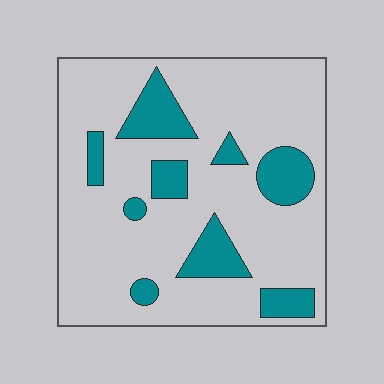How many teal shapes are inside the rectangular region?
9.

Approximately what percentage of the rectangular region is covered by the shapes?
Approximately 20%.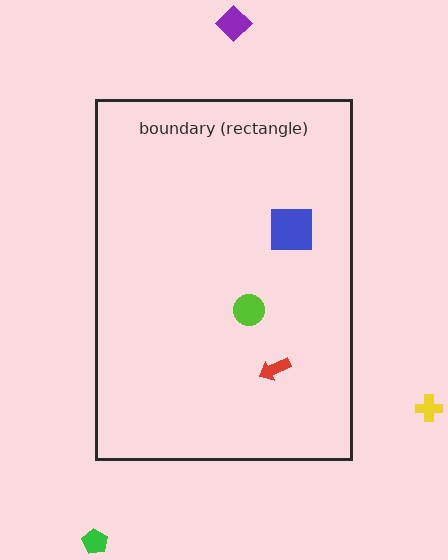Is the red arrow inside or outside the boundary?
Inside.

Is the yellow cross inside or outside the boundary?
Outside.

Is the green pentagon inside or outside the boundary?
Outside.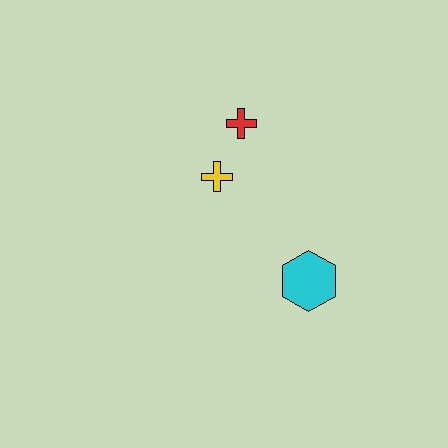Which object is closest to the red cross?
The yellow cross is closest to the red cross.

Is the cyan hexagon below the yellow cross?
Yes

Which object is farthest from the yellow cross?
The cyan hexagon is farthest from the yellow cross.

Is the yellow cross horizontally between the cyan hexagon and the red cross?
No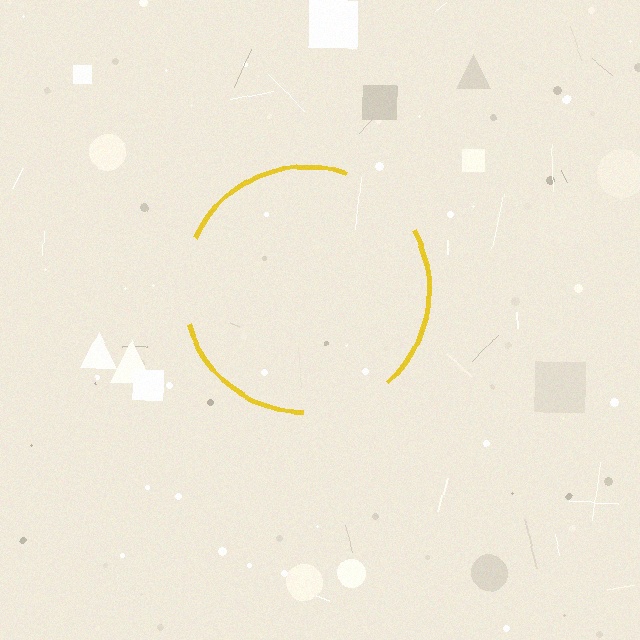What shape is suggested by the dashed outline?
The dashed outline suggests a circle.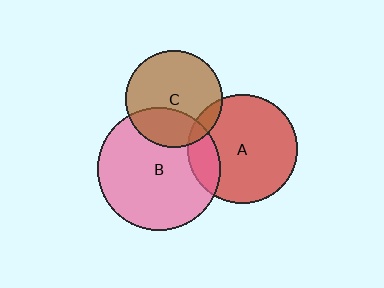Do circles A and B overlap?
Yes.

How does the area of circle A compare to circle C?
Approximately 1.3 times.